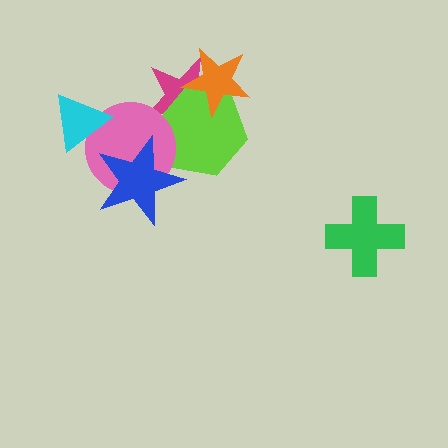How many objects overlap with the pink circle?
4 objects overlap with the pink circle.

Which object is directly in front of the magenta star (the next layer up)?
The lime hexagon is directly in front of the magenta star.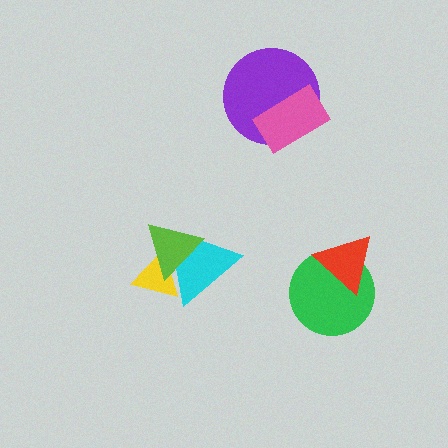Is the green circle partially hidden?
Yes, it is partially covered by another shape.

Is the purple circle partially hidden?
Yes, it is partially covered by another shape.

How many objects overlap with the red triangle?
1 object overlaps with the red triangle.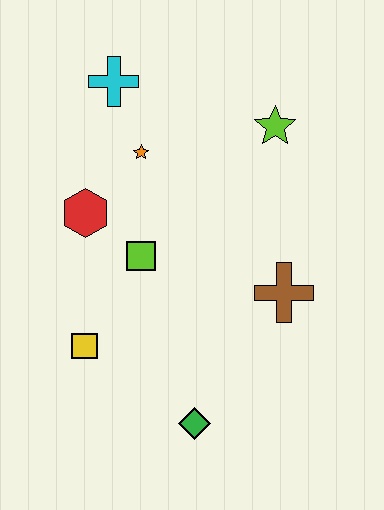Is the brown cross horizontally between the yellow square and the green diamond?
No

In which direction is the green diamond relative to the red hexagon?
The green diamond is below the red hexagon.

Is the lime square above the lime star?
No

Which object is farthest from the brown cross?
The cyan cross is farthest from the brown cross.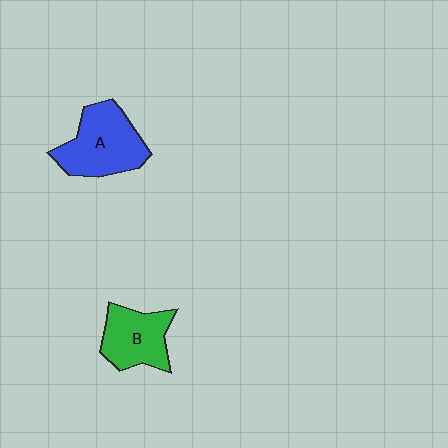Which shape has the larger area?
Shape A (blue).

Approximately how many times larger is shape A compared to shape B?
Approximately 1.3 times.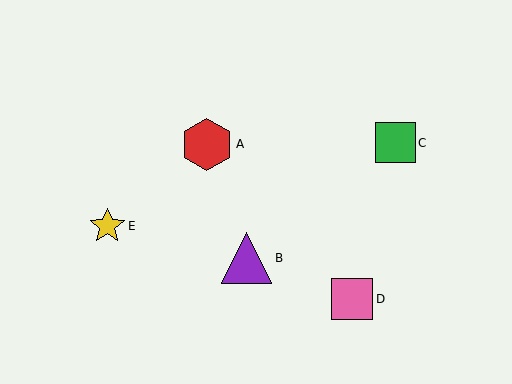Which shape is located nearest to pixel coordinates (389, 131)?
The green square (labeled C) at (395, 143) is nearest to that location.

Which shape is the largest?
The red hexagon (labeled A) is the largest.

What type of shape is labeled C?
Shape C is a green square.